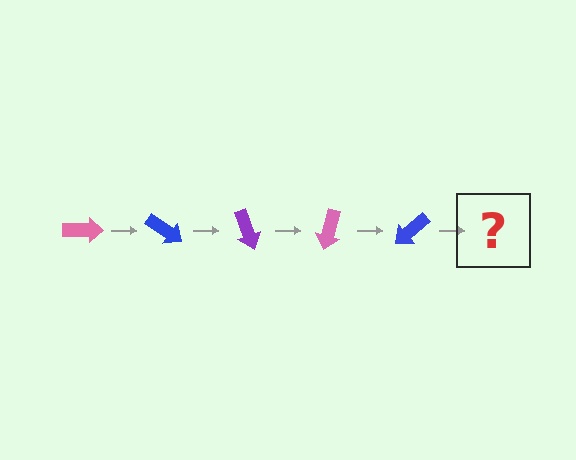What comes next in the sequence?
The next element should be a purple arrow, rotated 175 degrees from the start.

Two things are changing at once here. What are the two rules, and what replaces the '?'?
The two rules are that it rotates 35 degrees each step and the color cycles through pink, blue, and purple. The '?' should be a purple arrow, rotated 175 degrees from the start.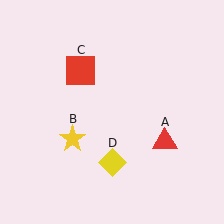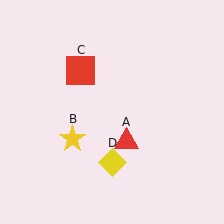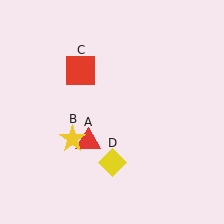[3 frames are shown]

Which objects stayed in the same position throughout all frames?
Yellow star (object B) and red square (object C) and yellow diamond (object D) remained stationary.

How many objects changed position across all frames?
1 object changed position: red triangle (object A).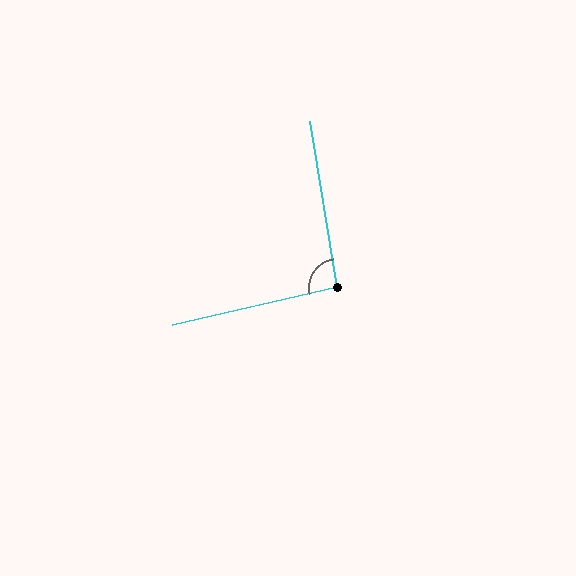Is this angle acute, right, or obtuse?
It is approximately a right angle.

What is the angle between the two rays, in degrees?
Approximately 94 degrees.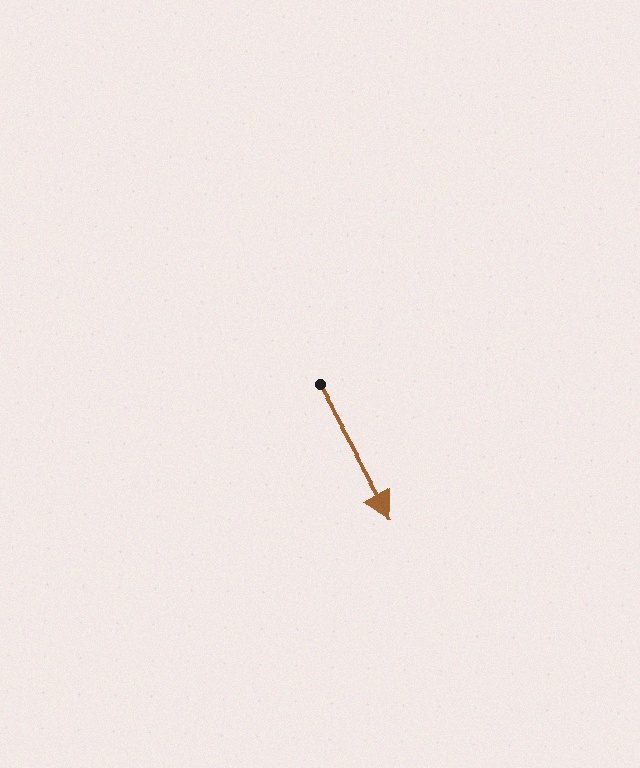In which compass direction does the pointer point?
Southeast.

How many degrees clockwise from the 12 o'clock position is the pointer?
Approximately 151 degrees.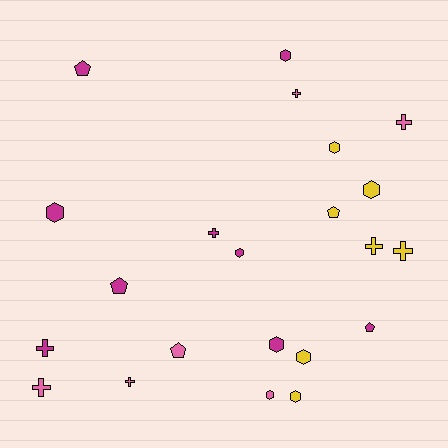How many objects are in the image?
There are 22 objects.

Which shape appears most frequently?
Hexagon, with 9 objects.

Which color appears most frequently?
Magenta, with 9 objects.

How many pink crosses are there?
There are 4 pink crosses.